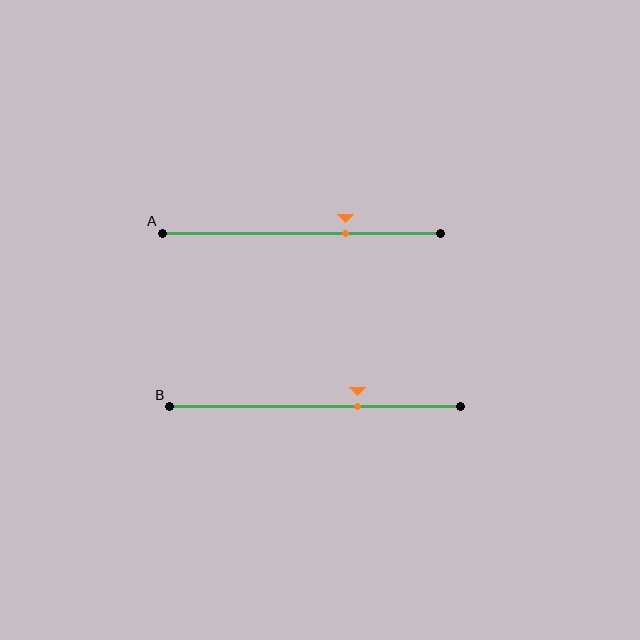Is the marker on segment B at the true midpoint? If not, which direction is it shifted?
No, the marker on segment B is shifted to the right by about 14% of the segment length.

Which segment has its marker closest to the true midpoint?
Segment B has its marker closest to the true midpoint.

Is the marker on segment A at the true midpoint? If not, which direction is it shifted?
No, the marker on segment A is shifted to the right by about 16% of the segment length.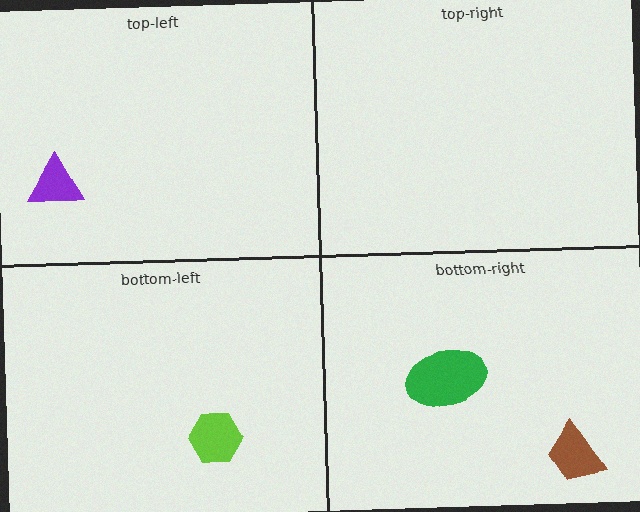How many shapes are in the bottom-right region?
2.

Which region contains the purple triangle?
The top-left region.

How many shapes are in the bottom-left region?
1.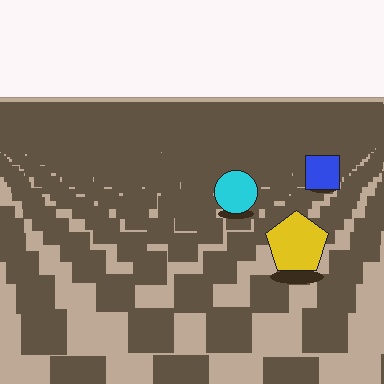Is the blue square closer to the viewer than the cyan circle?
No. The cyan circle is closer — you can tell from the texture gradient: the ground texture is coarser near it.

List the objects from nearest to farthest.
From nearest to farthest: the yellow pentagon, the cyan circle, the blue square.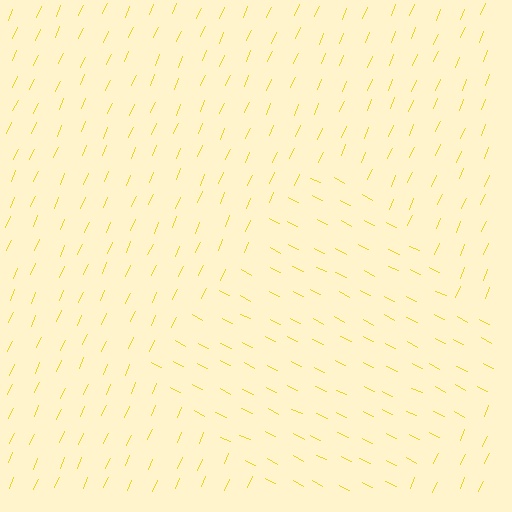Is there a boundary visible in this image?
Yes, there is a texture boundary formed by a change in line orientation.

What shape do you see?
I see a diamond.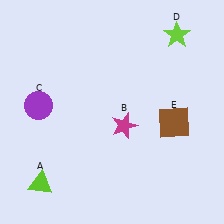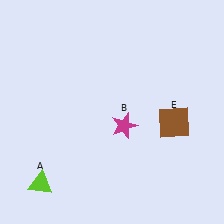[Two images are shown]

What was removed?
The purple circle (C), the lime star (D) were removed in Image 2.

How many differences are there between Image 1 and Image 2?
There are 2 differences between the two images.